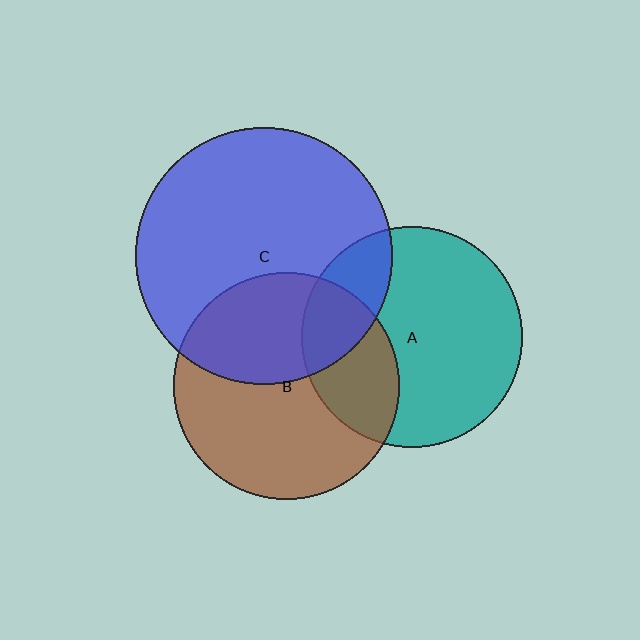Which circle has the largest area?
Circle C (blue).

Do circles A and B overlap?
Yes.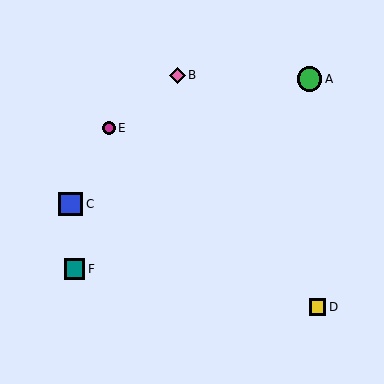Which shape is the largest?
The green circle (labeled A) is the largest.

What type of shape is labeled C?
Shape C is a blue square.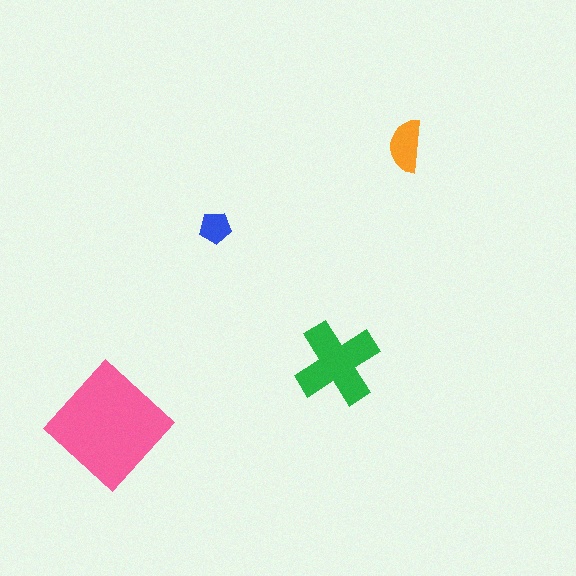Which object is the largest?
The pink diamond.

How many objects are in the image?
There are 4 objects in the image.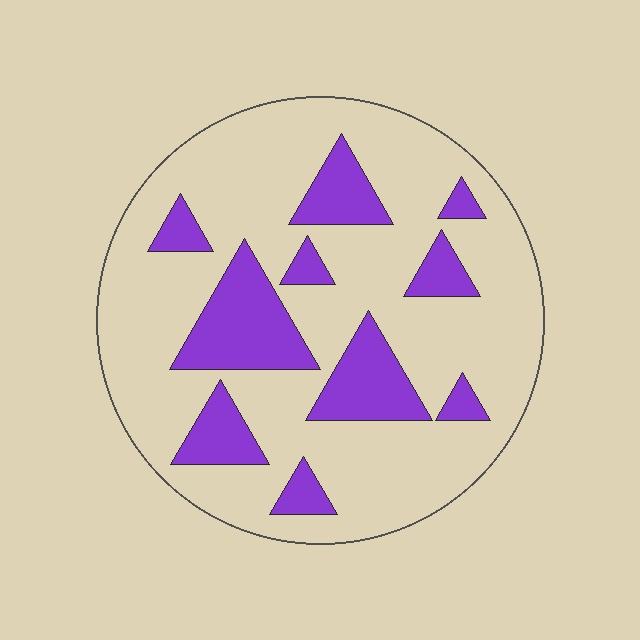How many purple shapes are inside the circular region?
10.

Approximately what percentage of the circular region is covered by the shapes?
Approximately 25%.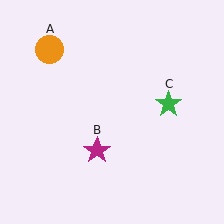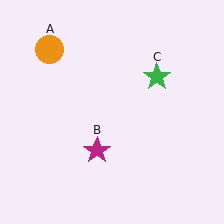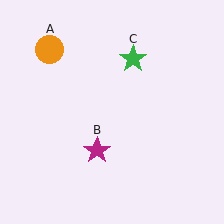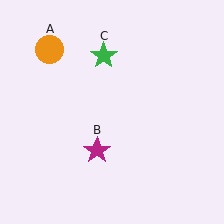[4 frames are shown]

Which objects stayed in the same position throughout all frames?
Orange circle (object A) and magenta star (object B) remained stationary.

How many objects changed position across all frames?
1 object changed position: green star (object C).